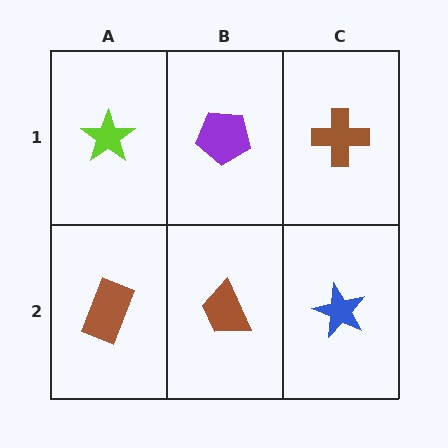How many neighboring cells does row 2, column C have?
2.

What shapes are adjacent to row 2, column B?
A purple pentagon (row 1, column B), a brown rectangle (row 2, column A), a blue star (row 2, column C).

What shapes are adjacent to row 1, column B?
A brown trapezoid (row 2, column B), a lime star (row 1, column A), a brown cross (row 1, column C).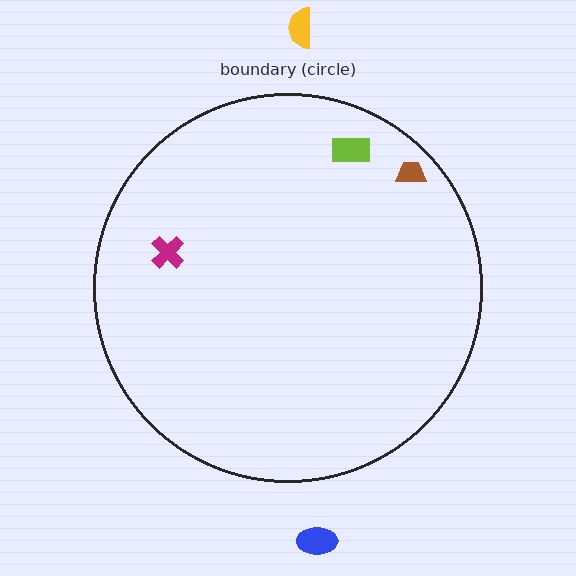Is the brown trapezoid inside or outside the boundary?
Inside.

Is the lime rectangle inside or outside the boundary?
Inside.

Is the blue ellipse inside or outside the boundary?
Outside.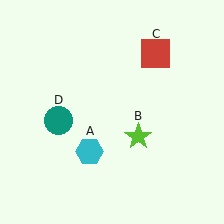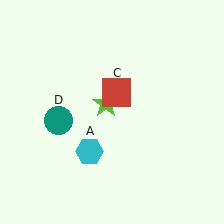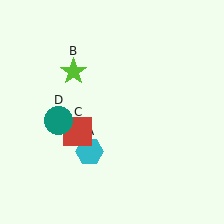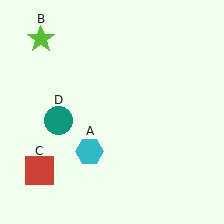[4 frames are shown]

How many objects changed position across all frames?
2 objects changed position: lime star (object B), red square (object C).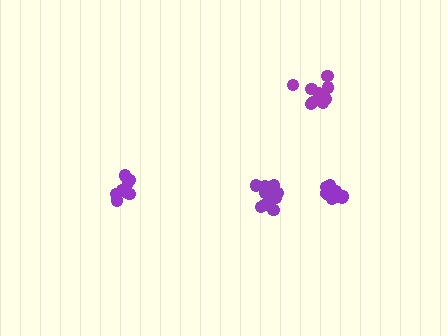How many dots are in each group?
Group 1: 11 dots, Group 2: 9 dots, Group 3: 9 dots, Group 4: 12 dots (41 total).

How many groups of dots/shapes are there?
There are 4 groups.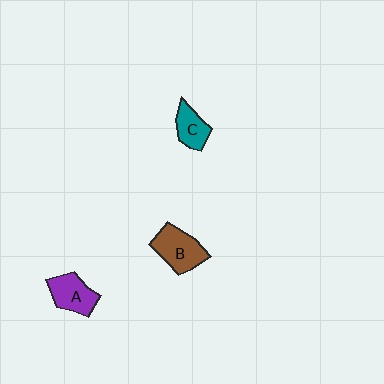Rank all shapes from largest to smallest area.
From largest to smallest: B (brown), A (purple), C (teal).